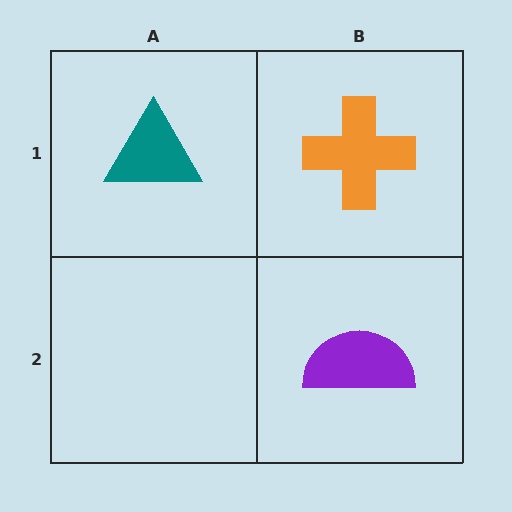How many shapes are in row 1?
2 shapes.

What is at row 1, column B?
An orange cross.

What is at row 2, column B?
A purple semicircle.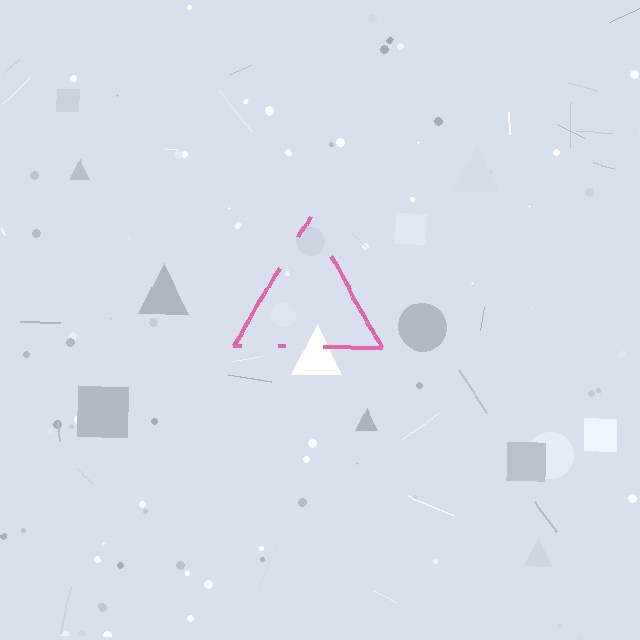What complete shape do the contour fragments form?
The contour fragments form a triangle.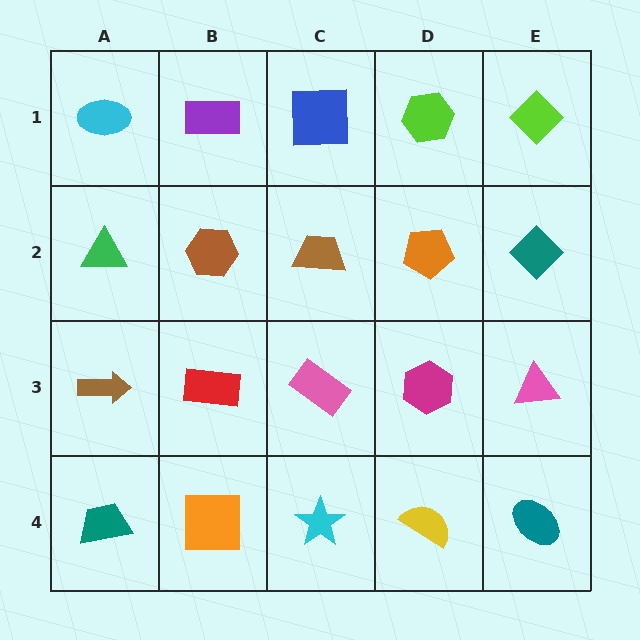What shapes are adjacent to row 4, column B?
A red rectangle (row 3, column B), a teal trapezoid (row 4, column A), a cyan star (row 4, column C).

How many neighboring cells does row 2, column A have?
3.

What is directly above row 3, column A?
A green triangle.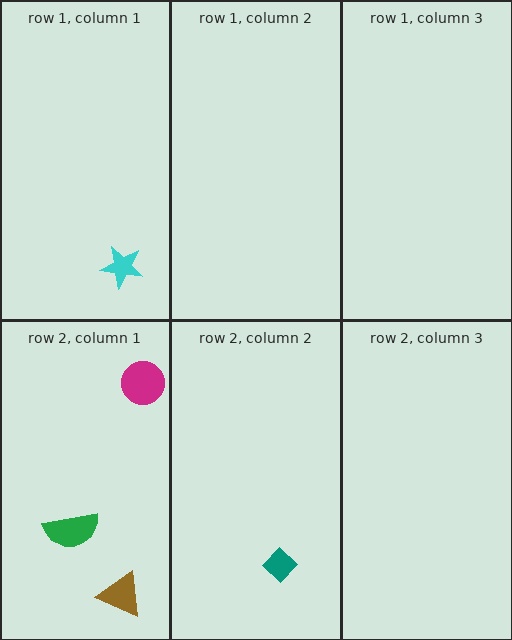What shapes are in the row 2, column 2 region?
The teal diamond.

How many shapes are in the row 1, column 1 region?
1.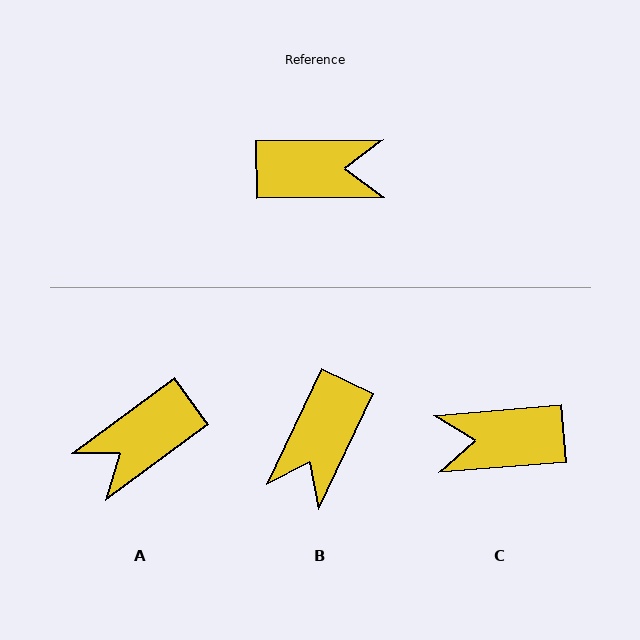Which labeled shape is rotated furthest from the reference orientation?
C, about 176 degrees away.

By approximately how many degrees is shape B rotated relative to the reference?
Approximately 116 degrees clockwise.